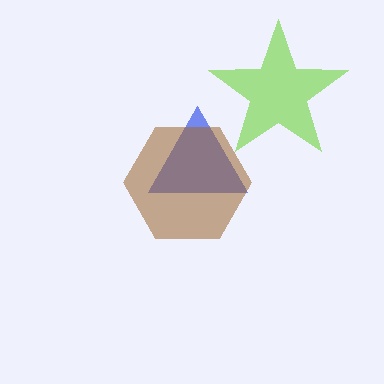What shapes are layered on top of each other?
The layered shapes are: a lime star, a blue triangle, a brown hexagon.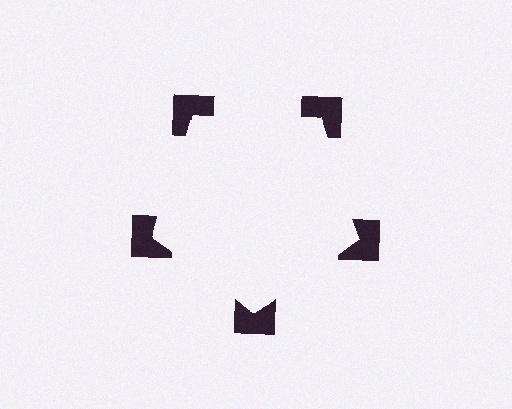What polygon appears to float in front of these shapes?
An illusory pentagon — its edges are inferred from the aligned wedge cuts in the notched squares, not physically drawn.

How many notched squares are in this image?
There are 5 — one at each vertex of the illusory pentagon.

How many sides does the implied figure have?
5 sides.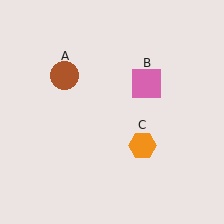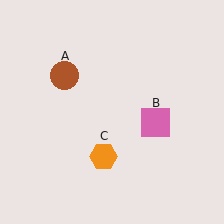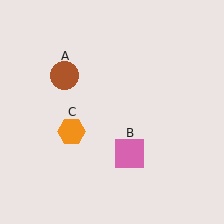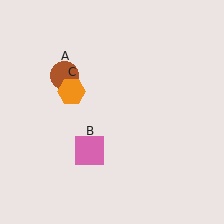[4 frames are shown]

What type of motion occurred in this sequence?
The pink square (object B), orange hexagon (object C) rotated clockwise around the center of the scene.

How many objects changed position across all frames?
2 objects changed position: pink square (object B), orange hexagon (object C).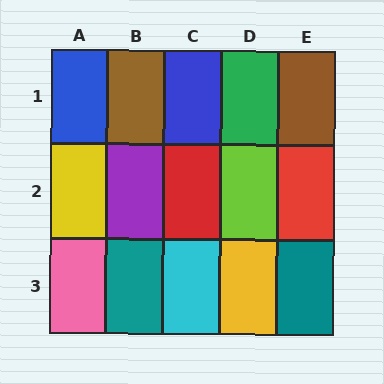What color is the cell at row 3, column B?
Teal.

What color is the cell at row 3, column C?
Cyan.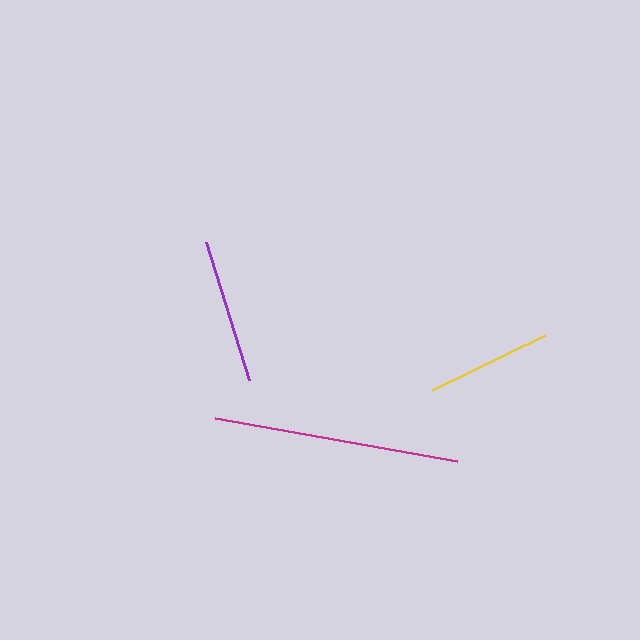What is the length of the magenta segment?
The magenta segment is approximately 246 pixels long.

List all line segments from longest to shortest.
From longest to shortest: magenta, purple, yellow.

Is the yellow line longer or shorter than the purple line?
The purple line is longer than the yellow line.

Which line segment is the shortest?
The yellow line is the shortest at approximately 126 pixels.